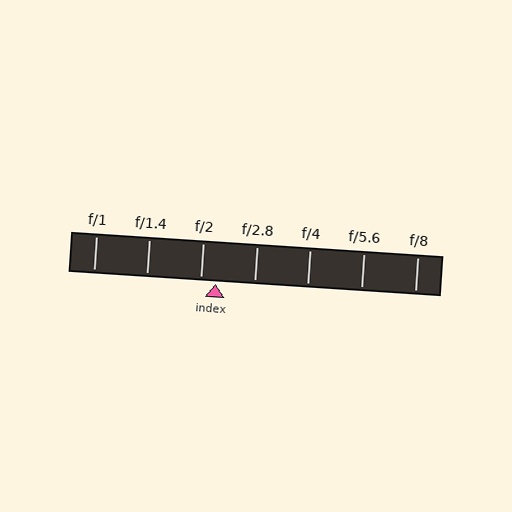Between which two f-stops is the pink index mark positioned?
The index mark is between f/2 and f/2.8.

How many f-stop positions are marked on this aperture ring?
There are 7 f-stop positions marked.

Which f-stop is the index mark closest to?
The index mark is closest to f/2.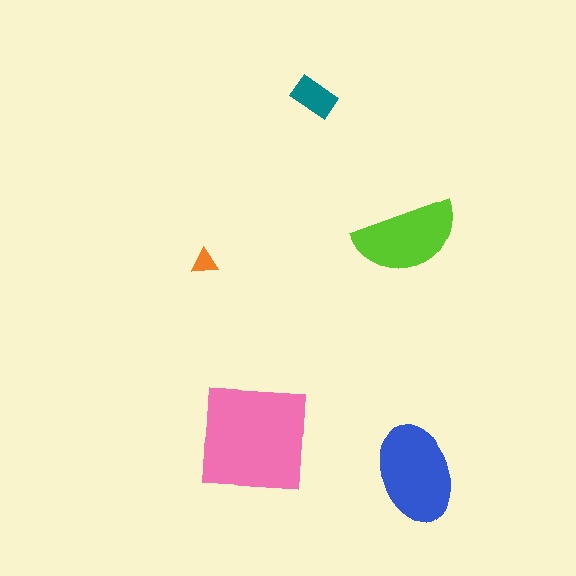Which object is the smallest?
The orange triangle.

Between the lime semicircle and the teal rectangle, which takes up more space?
The lime semicircle.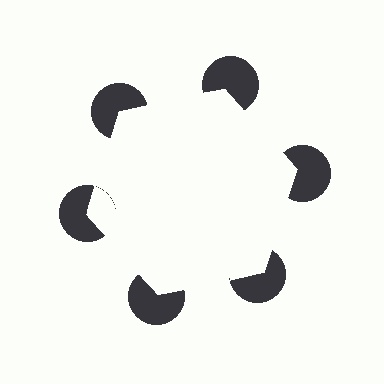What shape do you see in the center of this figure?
An illusory hexagon — its edges are inferred from the aligned wedge cuts in the pac-man discs, not physically drawn.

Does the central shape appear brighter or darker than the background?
It typically appears slightly brighter than the background, even though no actual brightness change is drawn.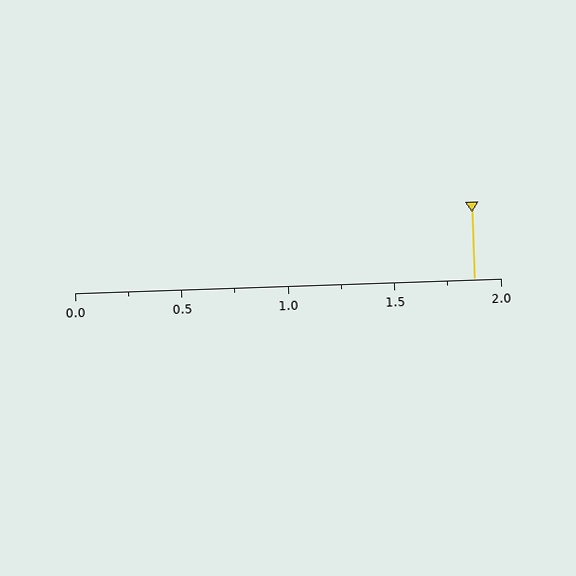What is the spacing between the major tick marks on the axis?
The major ticks are spaced 0.5 apart.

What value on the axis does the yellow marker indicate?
The marker indicates approximately 1.88.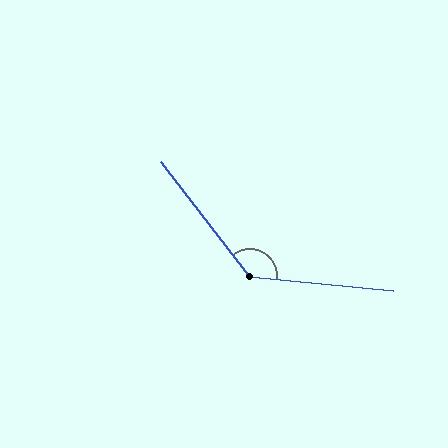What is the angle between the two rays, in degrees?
Approximately 134 degrees.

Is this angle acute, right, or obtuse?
It is obtuse.